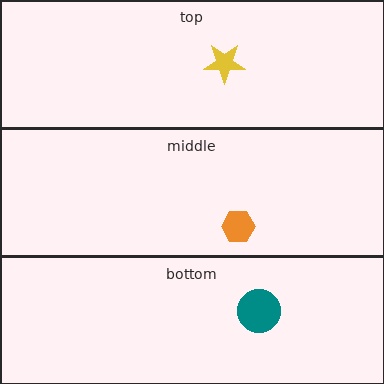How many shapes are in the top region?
1.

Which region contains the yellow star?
The top region.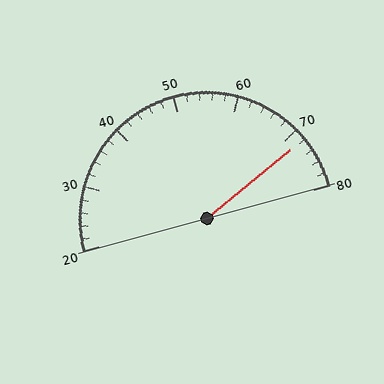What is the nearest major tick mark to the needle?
The nearest major tick mark is 70.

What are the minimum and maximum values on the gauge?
The gauge ranges from 20 to 80.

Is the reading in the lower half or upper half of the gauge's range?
The reading is in the upper half of the range (20 to 80).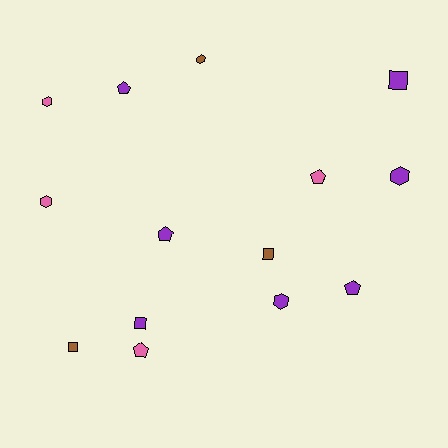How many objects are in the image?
There are 14 objects.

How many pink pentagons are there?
There are 2 pink pentagons.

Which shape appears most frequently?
Pentagon, with 5 objects.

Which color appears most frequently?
Purple, with 7 objects.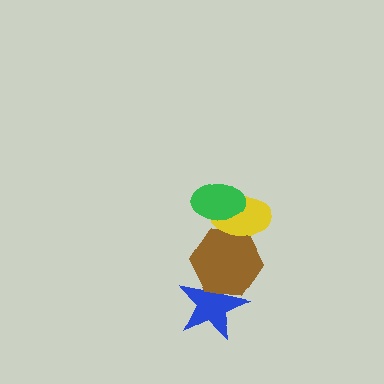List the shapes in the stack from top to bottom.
From top to bottom: the green ellipse, the yellow ellipse, the brown hexagon, the blue star.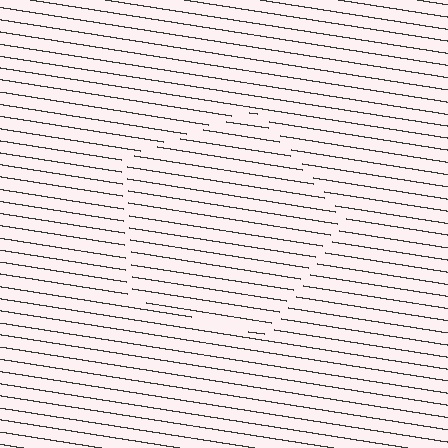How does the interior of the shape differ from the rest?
The interior of the shape contains the same grating, shifted by half a period — the contour is defined by the phase discontinuity where line-ends from the inner and outer gratings abut.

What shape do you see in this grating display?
An illusory pentagon. The interior of the shape contains the same grating, shifted by half a period — the contour is defined by the phase discontinuity where line-ends from the inner and outer gratings abut.